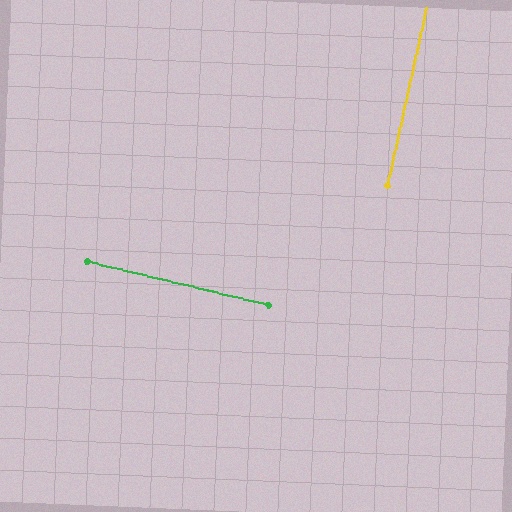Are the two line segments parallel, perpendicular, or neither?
Perpendicular — they meet at approximately 89°.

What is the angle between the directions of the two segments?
Approximately 89 degrees.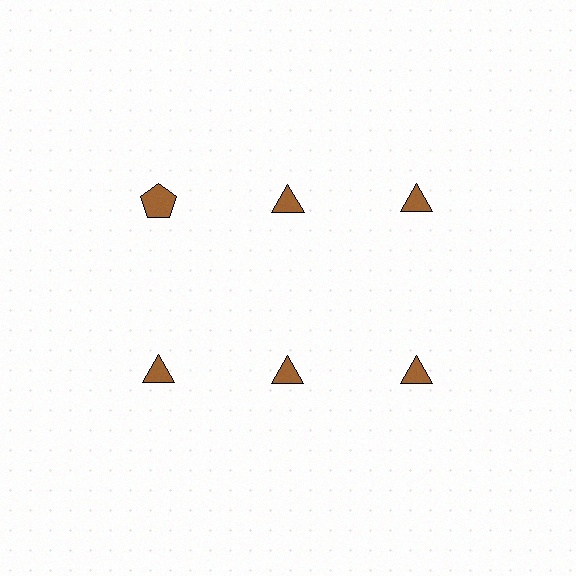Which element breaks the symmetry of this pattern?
The brown pentagon in the top row, leftmost column breaks the symmetry. All other shapes are brown triangles.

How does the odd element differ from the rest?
It has a different shape: pentagon instead of triangle.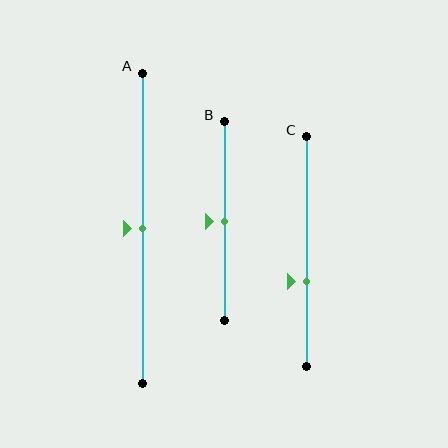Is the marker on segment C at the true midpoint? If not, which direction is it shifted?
No, the marker on segment C is shifted downward by about 13% of the segment length.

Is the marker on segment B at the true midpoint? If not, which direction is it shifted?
Yes, the marker on segment B is at the true midpoint.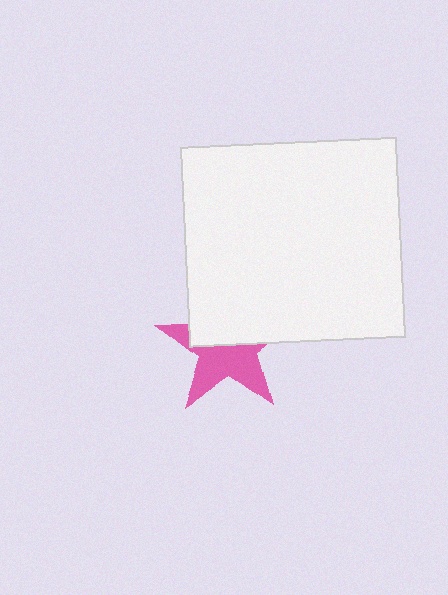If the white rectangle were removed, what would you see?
You would see the complete pink star.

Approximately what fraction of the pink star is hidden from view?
Roughly 47% of the pink star is hidden behind the white rectangle.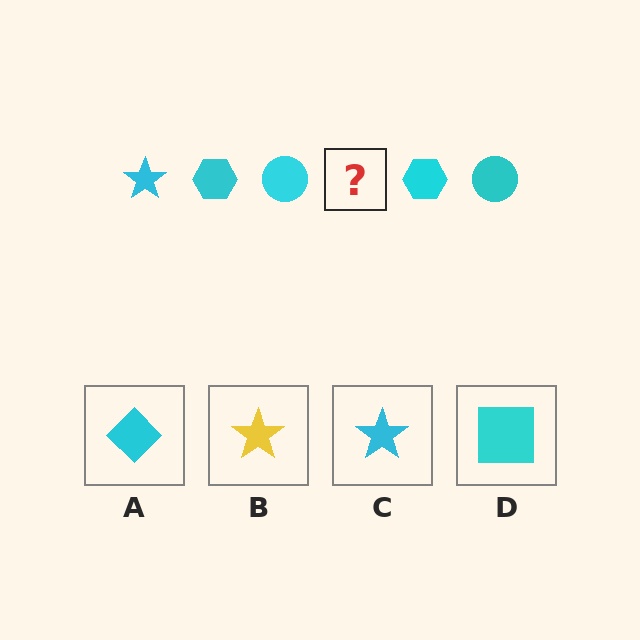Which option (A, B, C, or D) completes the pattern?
C.